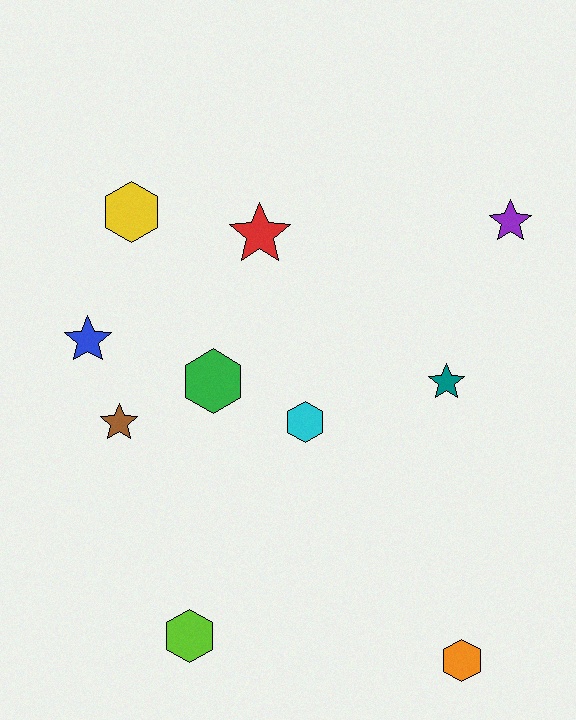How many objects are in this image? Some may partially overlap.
There are 10 objects.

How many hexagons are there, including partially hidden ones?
There are 5 hexagons.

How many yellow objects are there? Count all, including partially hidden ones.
There is 1 yellow object.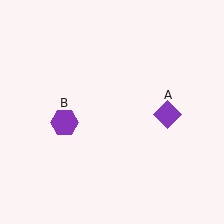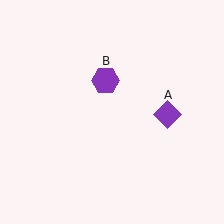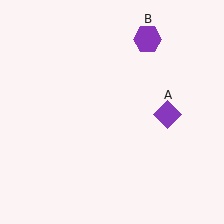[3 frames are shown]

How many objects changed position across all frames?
1 object changed position: purple hexagon (object B).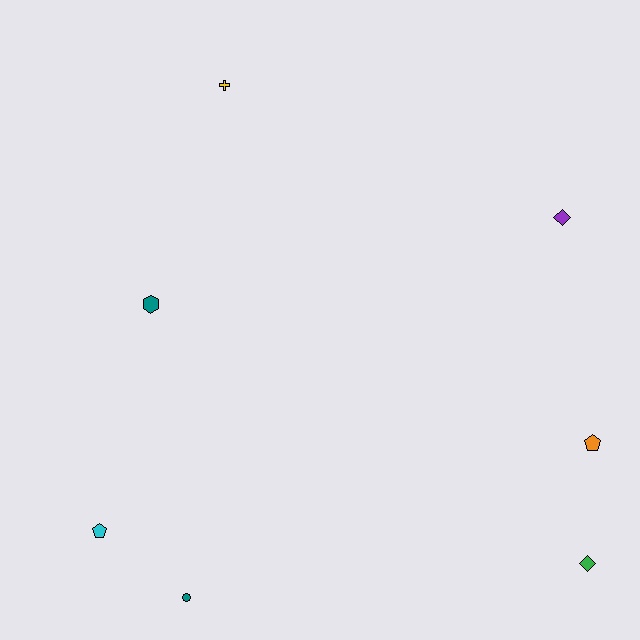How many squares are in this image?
There are no squares.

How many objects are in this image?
There are 7 objects.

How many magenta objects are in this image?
There are no magenta objects.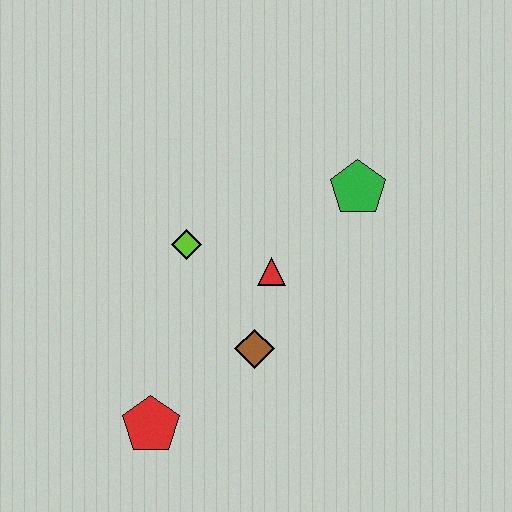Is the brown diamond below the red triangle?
Yes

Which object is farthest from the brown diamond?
The green pentagon is farthest from the brown diamond.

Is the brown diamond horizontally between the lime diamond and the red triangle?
Yes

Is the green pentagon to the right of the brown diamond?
Yes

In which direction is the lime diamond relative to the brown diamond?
The lime diamond is above the brown diamond.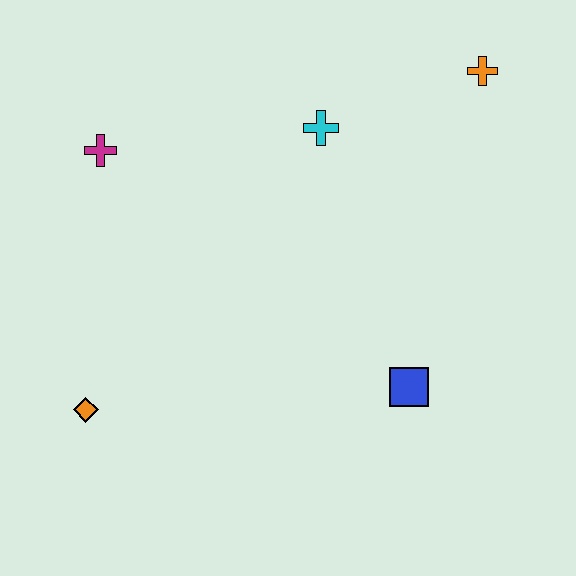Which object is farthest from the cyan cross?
The orange diamond is farthest from the cyan cross.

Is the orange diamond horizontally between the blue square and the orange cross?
No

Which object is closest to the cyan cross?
The orange cross is closest to the cyan cross.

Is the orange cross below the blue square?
No